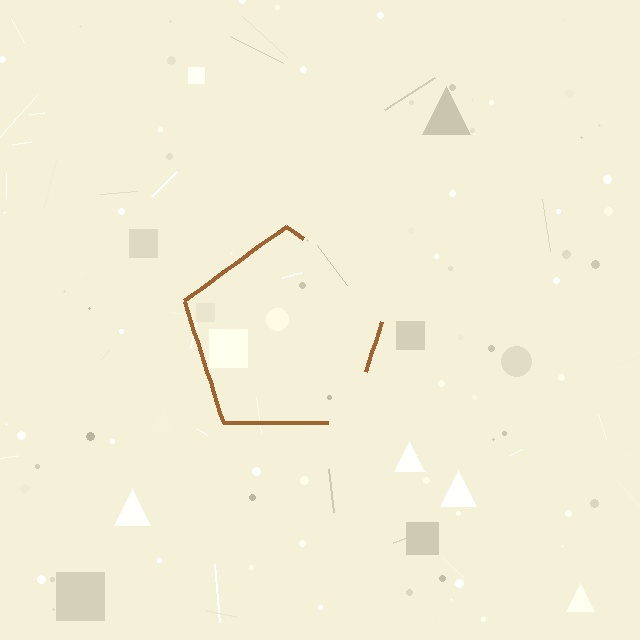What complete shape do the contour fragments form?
The contour fragments form a pentagon.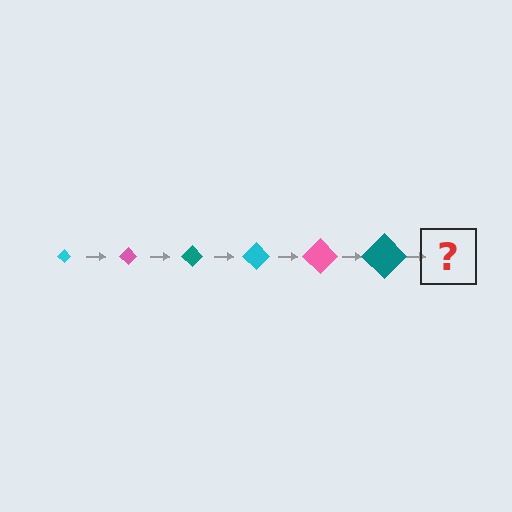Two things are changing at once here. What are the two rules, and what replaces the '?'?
The two rules are that the diamond grows larger each step and the color cycles through cyan, pink, and teal. The '?' should be a cyan diamond, larger than the previous one.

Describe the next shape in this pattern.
It should be a cyan diamond, larger than the previous one.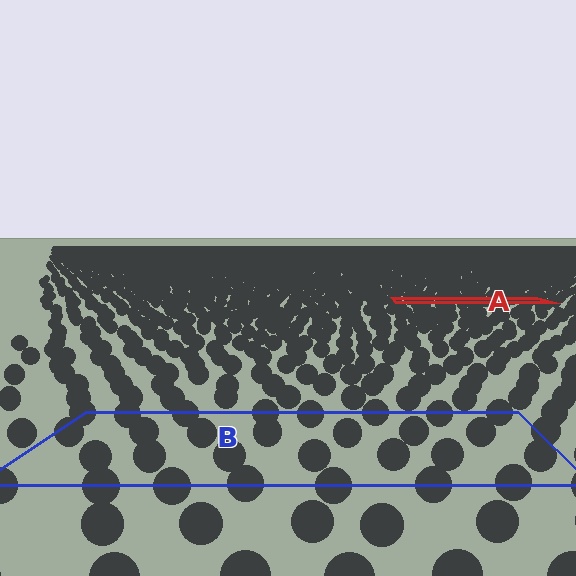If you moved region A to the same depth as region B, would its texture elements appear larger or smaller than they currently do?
They would appear larger. At a closer depth, the same texture elements are projected at a bigger on-screen size.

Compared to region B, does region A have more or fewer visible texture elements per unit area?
Region A has more texture elements per unit area — they are packed more densely because it is farther away.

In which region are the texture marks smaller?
The texture marks are smaller in region A, because it is farther away.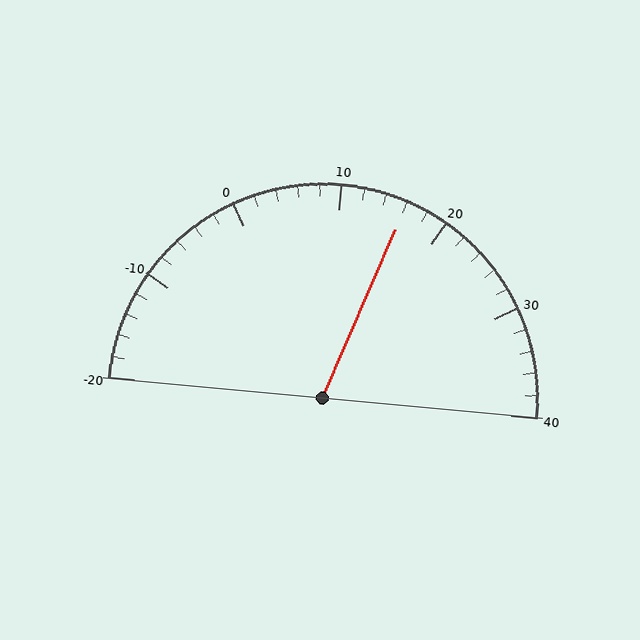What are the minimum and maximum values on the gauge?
The gauge ranges from -20 to 40.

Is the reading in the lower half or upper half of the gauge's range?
The reading is in the upper half of the range (-20 to 40).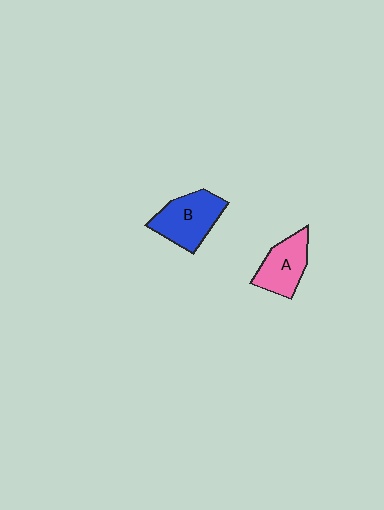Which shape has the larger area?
Shape B (blue).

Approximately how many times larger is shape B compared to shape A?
Approximately 1.2 times.